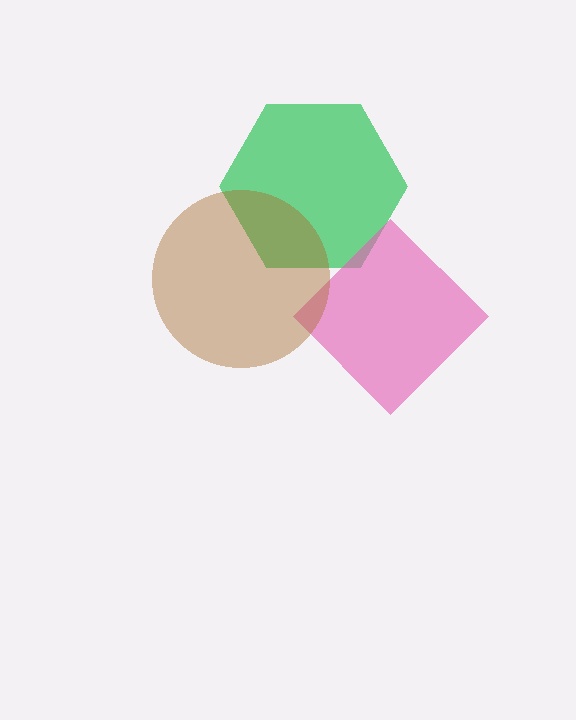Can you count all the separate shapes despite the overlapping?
Yes, there are 3 separate shapes.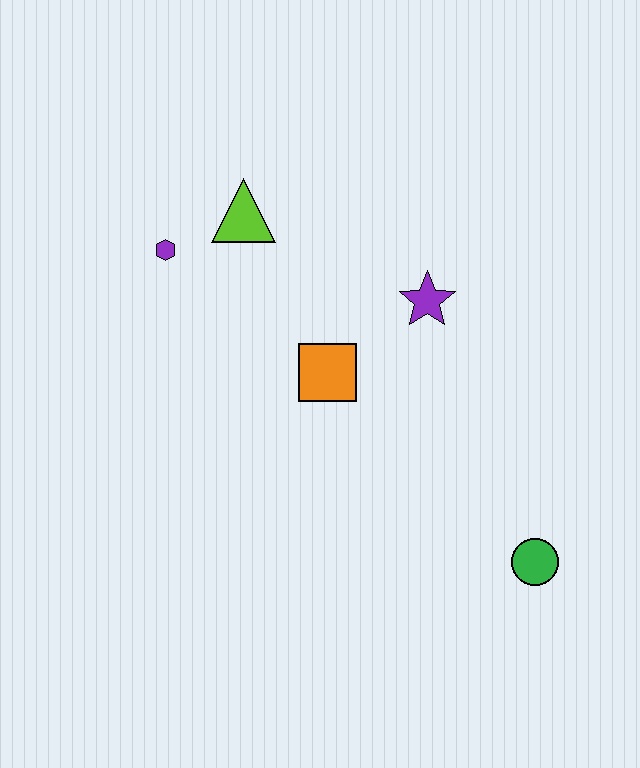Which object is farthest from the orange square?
The green circle is farthest from the orange square.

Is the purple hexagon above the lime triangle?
No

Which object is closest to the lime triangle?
The purple hexagon is closest to the lime triangle.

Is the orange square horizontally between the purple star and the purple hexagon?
Yes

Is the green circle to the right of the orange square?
Yes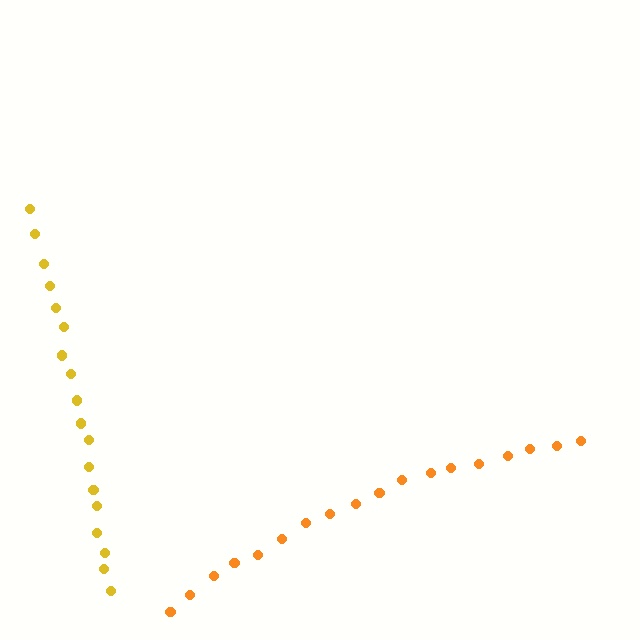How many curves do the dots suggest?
There are 2 distinct paths.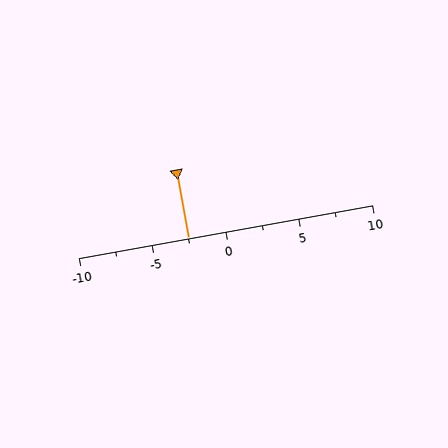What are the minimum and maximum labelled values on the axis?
The axis runs from -10 to 10.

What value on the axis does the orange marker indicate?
The marker indicates approximately -2.5.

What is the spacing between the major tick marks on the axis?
The major ticks are spaced 5 apart.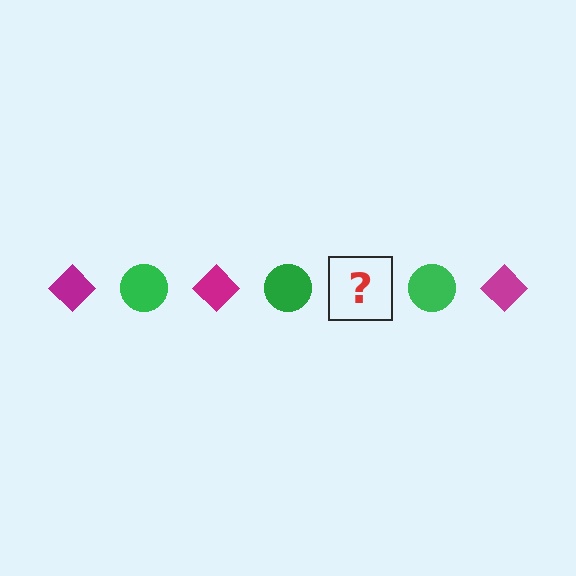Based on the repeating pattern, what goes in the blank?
The blank should be a magenta diamond.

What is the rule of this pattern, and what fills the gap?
The rule is that the pattern alternates between magenta diamond and green circle. The gap should be filled with a magenta diamond.